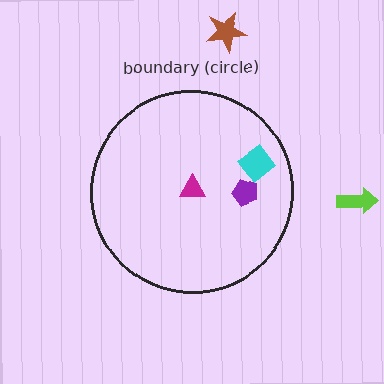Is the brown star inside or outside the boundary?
Outside.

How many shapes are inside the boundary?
3 inside, 2 outside.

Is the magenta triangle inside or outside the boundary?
Inside.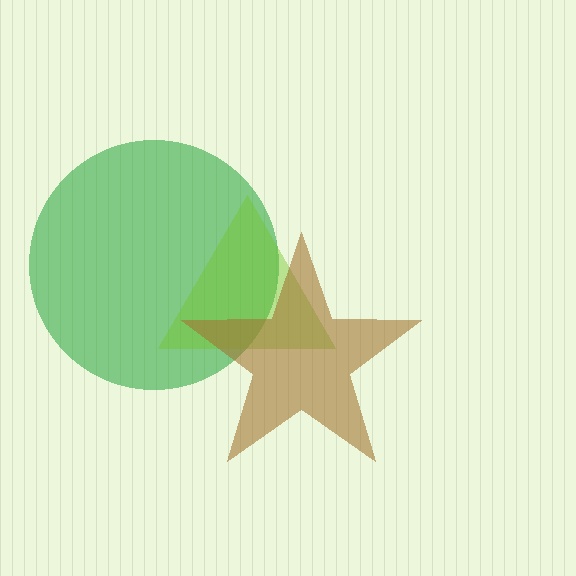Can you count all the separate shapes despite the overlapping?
Yes, there are 3 separate shapes.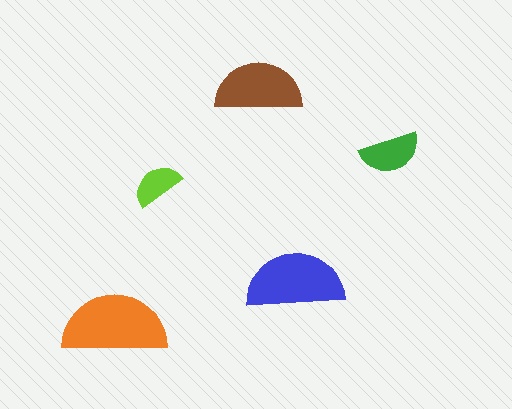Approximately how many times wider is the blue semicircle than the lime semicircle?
About 2 times wider.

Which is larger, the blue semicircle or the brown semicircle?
The blue one.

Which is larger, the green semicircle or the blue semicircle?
The blue one.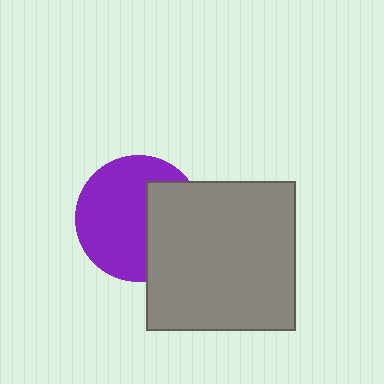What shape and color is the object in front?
The object in front is a gray square.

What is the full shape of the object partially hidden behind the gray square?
The partially hidden object is a purple circle.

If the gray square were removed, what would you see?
You would see the complete purple circle.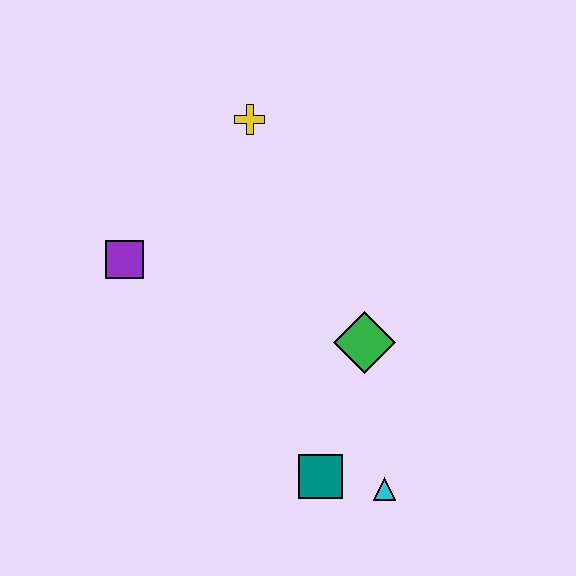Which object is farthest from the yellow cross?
The cyan triangle is farthest from the yellow cross.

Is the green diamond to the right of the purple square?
Yes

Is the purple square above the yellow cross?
No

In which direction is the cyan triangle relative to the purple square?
The cyan triangle is to the right of the purple square.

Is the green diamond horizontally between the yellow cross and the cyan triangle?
Yes